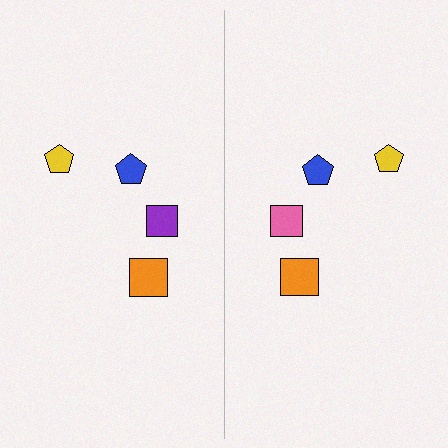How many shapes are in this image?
There are 8 shapes in this image.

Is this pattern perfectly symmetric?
No, the pattern is not perfectly symmetric. The pink square on the right side breaks the symmetry — its mirror counterpart is purple.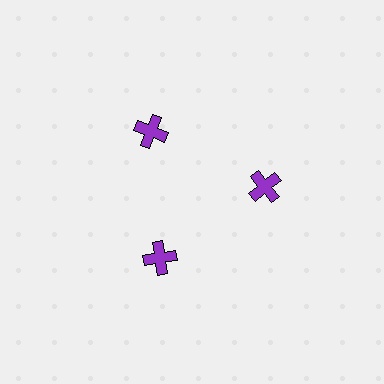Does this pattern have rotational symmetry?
Yes, this pattern has 3-fold rotational symmetry. It looks the same after rotating 120 degrees around the center.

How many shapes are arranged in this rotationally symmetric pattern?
There are 3 shapes, arranged in 3 groups of 1.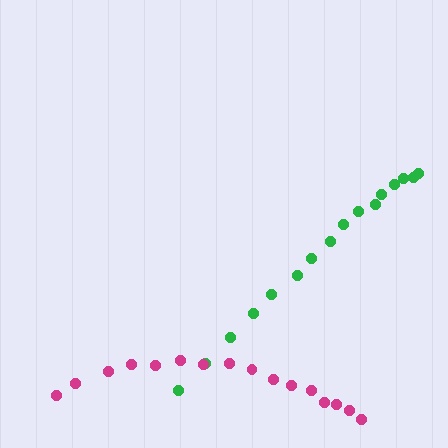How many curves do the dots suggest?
There are 2 distinct paths.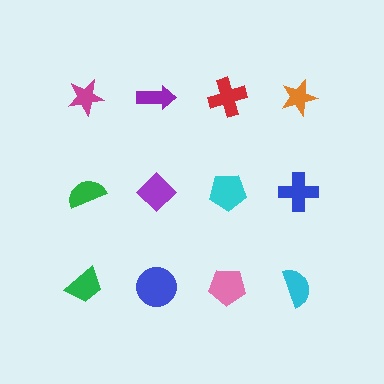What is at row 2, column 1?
A green semicircle.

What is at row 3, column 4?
A cyan semicircle.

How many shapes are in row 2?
4 shapes.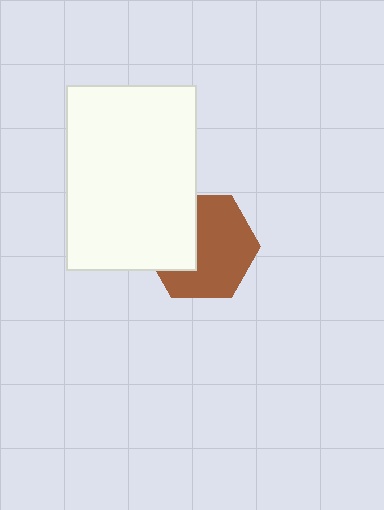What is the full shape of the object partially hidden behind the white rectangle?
The partially hidden object is a brown hexagon.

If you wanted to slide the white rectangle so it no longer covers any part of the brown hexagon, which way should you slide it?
Slide it left — that is the most direct way to separate the two shapes.